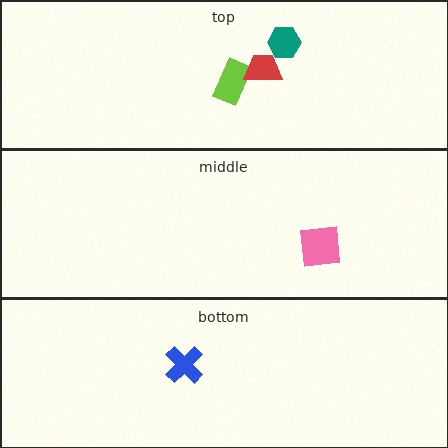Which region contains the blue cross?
The bottom region.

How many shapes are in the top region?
3.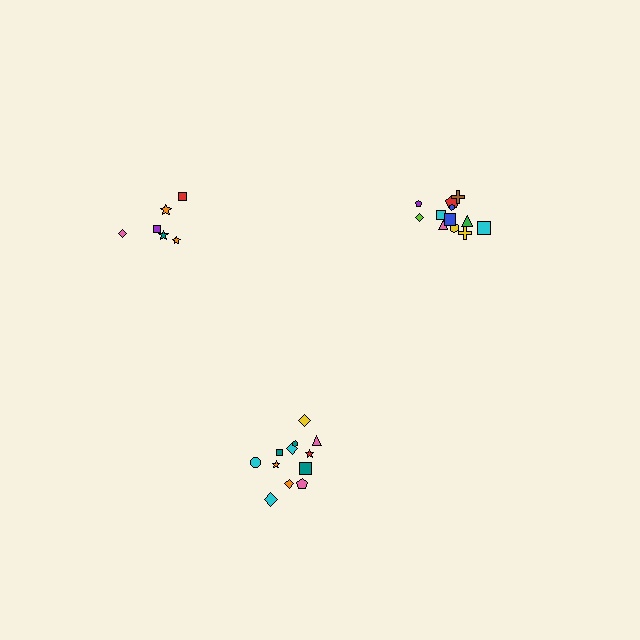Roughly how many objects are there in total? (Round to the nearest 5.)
Roughly 30 objects in total.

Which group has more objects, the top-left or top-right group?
The top-right group.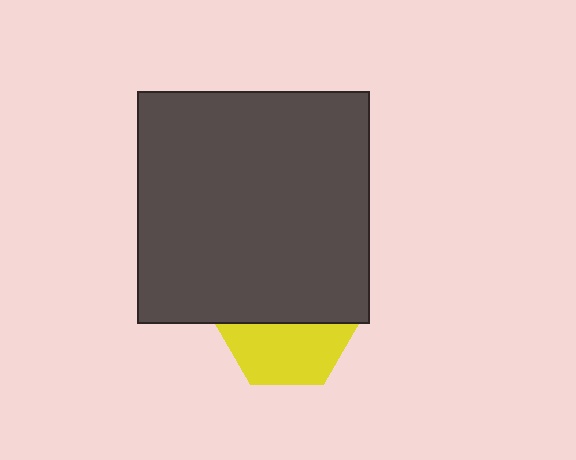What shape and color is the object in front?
The object in front is a dark gray square.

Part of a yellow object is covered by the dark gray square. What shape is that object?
It is a hexagon.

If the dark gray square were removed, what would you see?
You would see the complete yellow hexagon.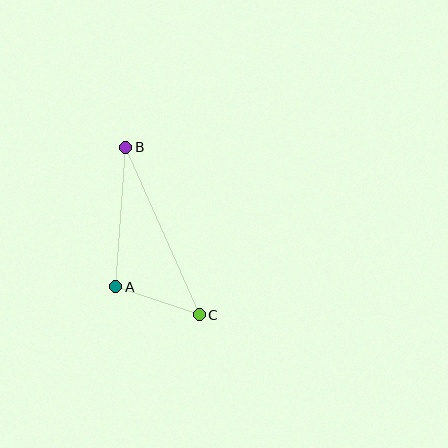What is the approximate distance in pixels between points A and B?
The distance between A and B is approximately 140 pixels.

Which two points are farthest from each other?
Points B and C are farthest from each other.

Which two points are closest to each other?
Points A and C are closest to each other.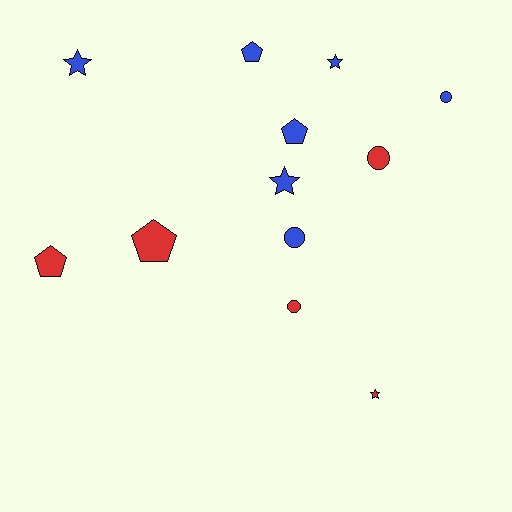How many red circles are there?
There are 2 red circles.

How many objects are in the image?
There are 12 objects.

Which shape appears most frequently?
Star, with 4 objects.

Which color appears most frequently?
Blue, with 7 objects.